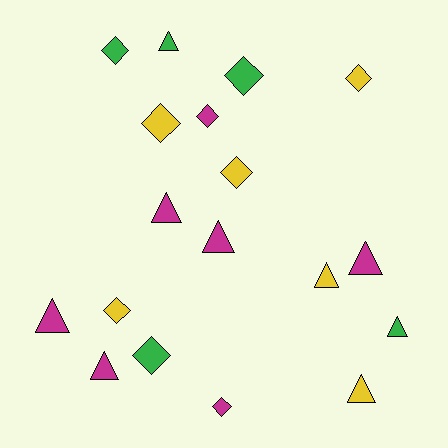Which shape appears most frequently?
Triangle, with 9 objects.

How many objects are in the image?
There are 18 objects.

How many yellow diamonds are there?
There are 4 yellow diamonds.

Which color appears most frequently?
Magenta, with 7 objects.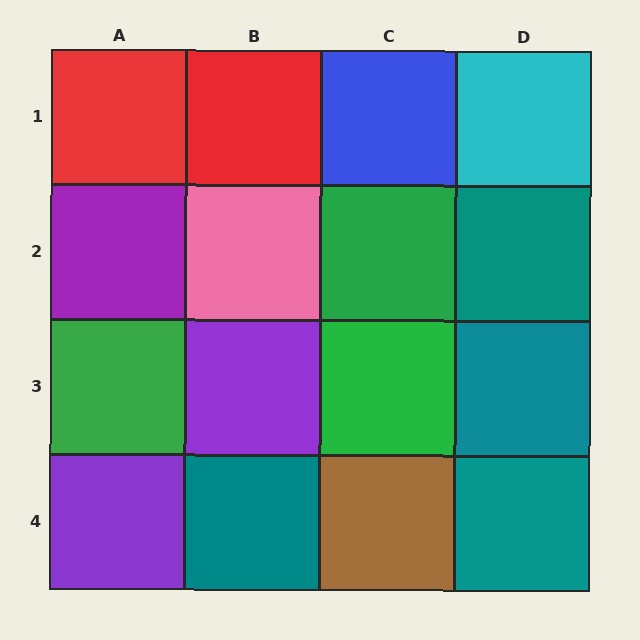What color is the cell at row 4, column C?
Brown.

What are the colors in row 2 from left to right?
Purple, pink, green, teal.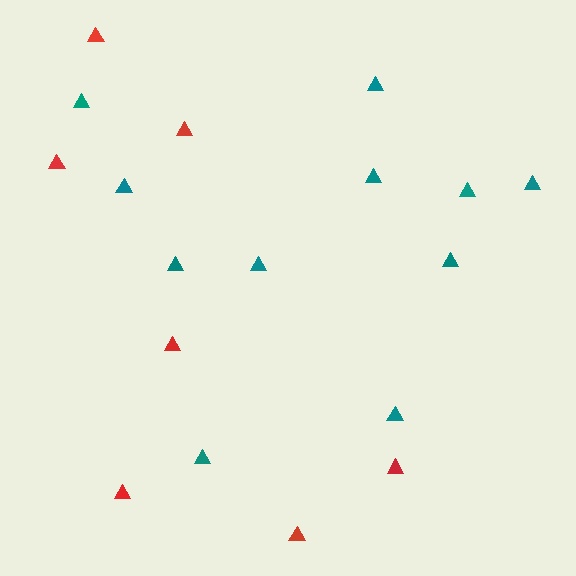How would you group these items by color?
There are 2 groups: one group of teal triangles (11) and one group of red triangles (7).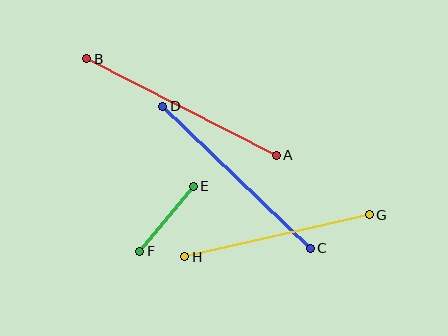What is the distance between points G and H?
The distance is approximately 189 pixels.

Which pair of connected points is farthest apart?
Points A and B are farthest apart.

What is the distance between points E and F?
The distance is approximately 84 pixels.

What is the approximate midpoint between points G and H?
The midpoint is at approximately (277, 236) pixels.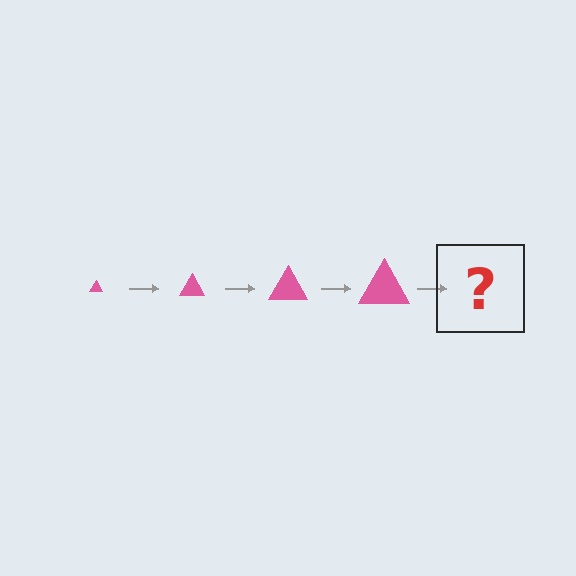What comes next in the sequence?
The next element should be a pink triangle, larger than the previous one.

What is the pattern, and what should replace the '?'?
The pattern is that the triangle gets progressively larger each step. The '?' should be a pink triangle, larger than the previous one.